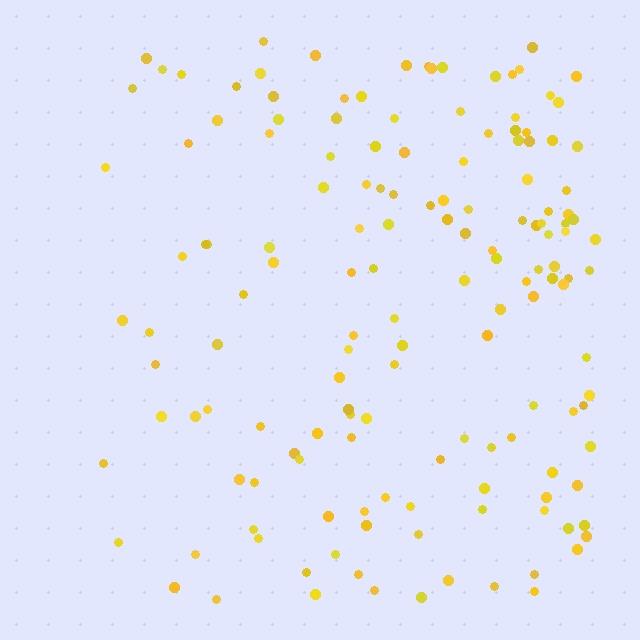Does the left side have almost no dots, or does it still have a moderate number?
Still a moderate number, just noticeably fewer than the right.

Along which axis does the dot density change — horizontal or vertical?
Horizontal.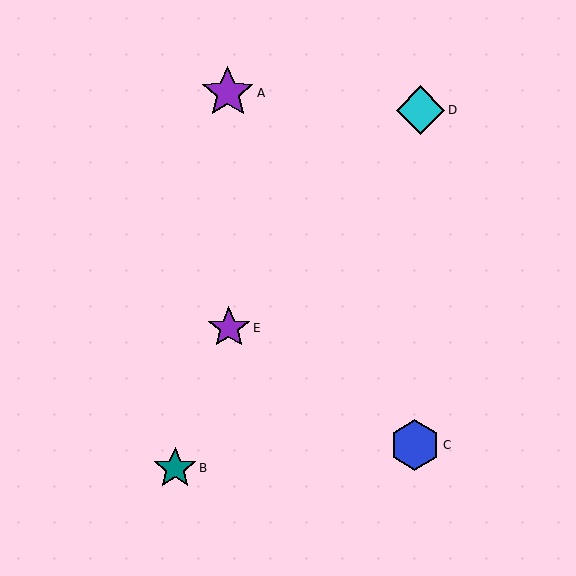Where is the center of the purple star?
The center of the purple star is at (228, 93).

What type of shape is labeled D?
Shape D is a cyan diamond.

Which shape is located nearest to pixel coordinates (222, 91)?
The purple star (labeled A) at (228, 93) is nearest to that location.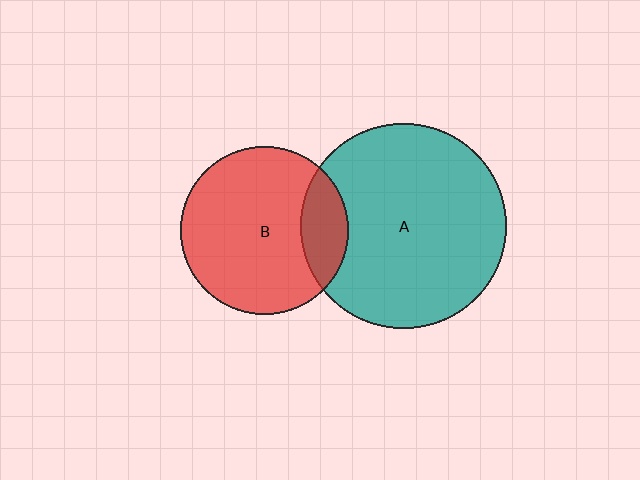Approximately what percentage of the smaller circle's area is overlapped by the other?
Approximately 20%.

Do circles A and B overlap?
Yes.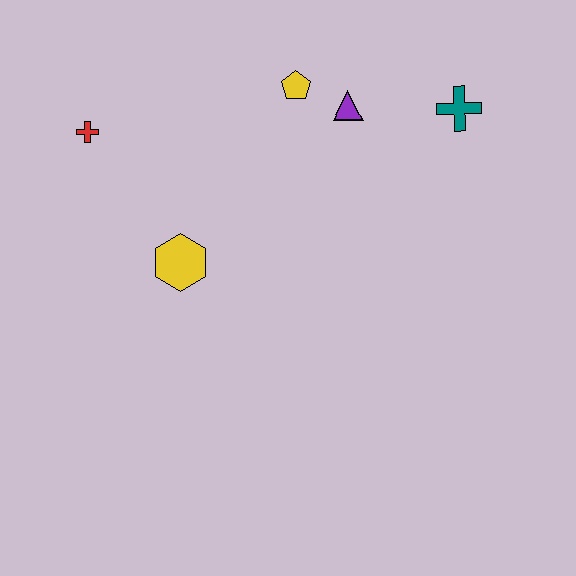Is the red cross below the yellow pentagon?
Yes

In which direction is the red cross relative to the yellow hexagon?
The red cross is above the yellow hexagon.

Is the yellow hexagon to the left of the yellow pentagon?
Yes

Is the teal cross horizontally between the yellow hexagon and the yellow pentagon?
No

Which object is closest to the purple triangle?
The yellow pentagon is closest to the purple triangle.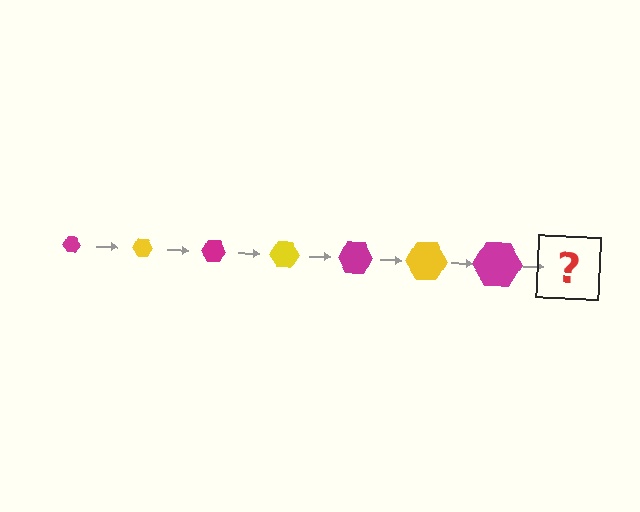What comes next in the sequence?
The next element should be a yellow hexagon, larger than the previous one.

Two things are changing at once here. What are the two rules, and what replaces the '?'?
The two rules are that the hexagon grows larger each step and the color cycles through magenta and yellow. The '?' should be a yellow hexagon, larger than the previous one.